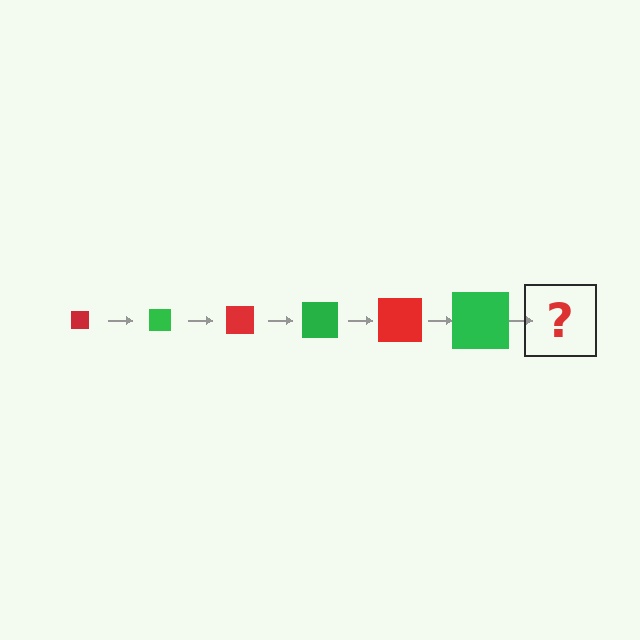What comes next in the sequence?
The next element should be a red square, larger than the previous one.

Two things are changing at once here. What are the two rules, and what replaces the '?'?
The two rules are that the square grows larger each step and the color cycles through red and green. The '?' should be a red square, larger than the previous one.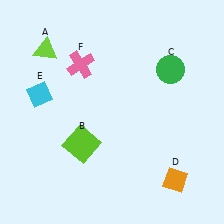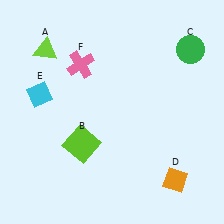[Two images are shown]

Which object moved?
The green circle (C) moved up.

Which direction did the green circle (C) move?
The green circle (C) moved up.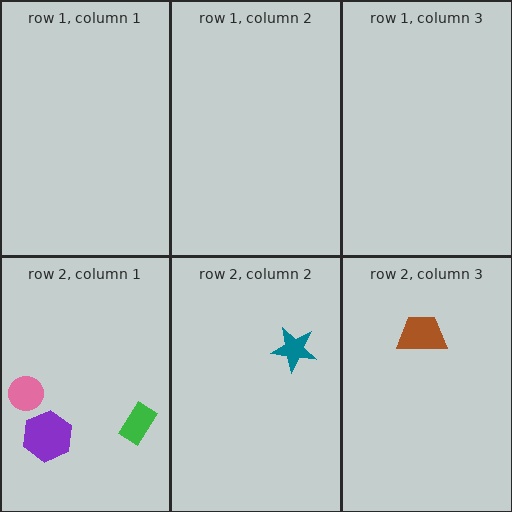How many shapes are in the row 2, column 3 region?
1.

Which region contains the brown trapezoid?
The row 2, column 3 region.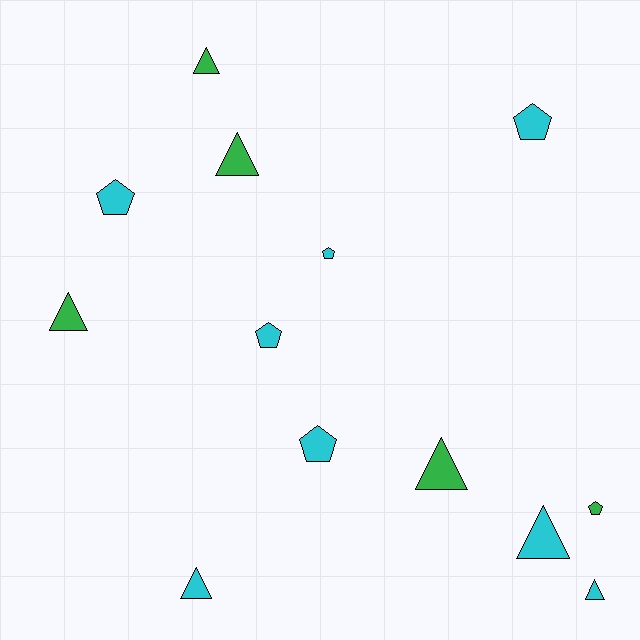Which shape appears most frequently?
Triangle, with 7 objects.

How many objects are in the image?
There are 13 objects.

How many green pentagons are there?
There is 1 green pentagon.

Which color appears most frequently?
Cyan, with 8 objects.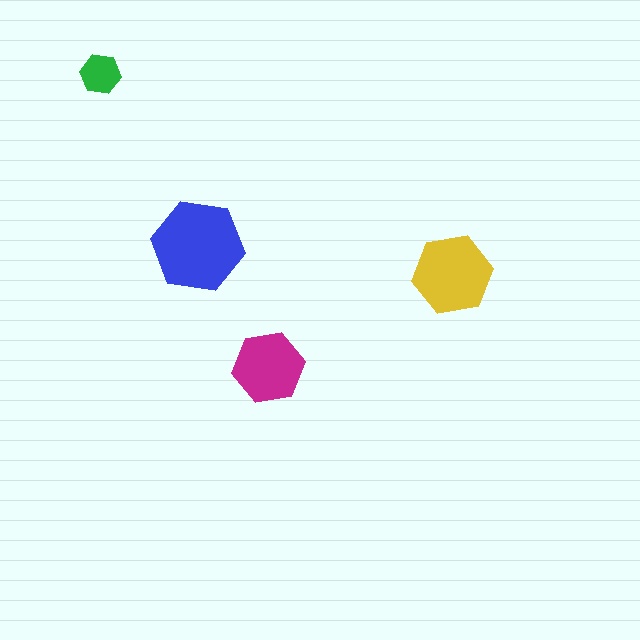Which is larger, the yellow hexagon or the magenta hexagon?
The yellow one.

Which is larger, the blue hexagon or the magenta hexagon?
The blue one.